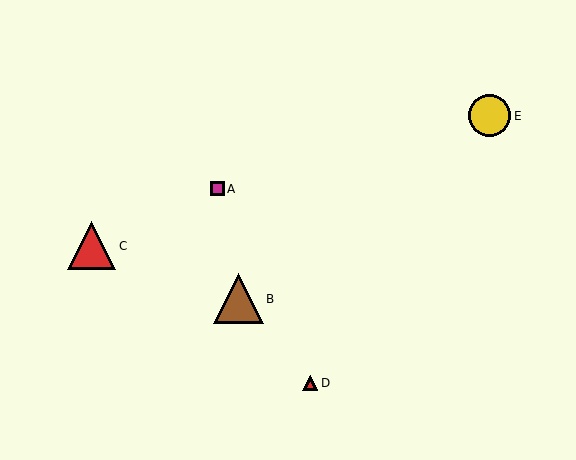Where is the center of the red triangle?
The center of the red triangle is at (92, 246).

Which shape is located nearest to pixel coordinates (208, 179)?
The magenta square (labeled A) at (217, 189) is nearest to that location.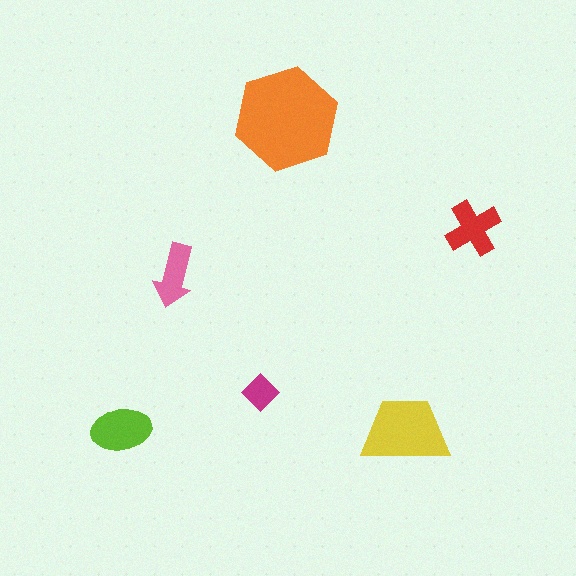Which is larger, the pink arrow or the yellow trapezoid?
The yellow trapezoid.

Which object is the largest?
The orange hexagon.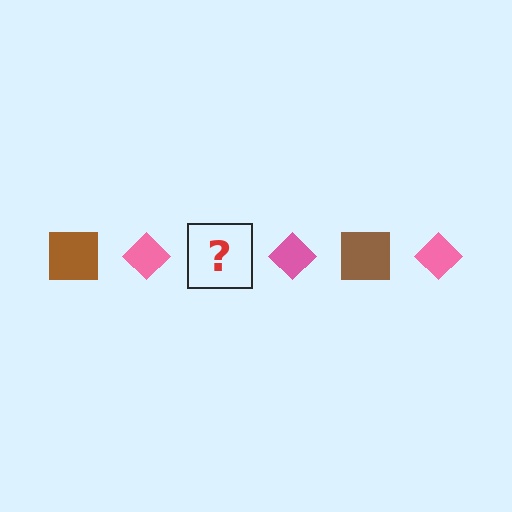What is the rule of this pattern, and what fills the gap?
The rule is that the pattern alternates between brown square and pink diamond. The gap should be filled with a brown square.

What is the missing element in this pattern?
The missing element is a brown square.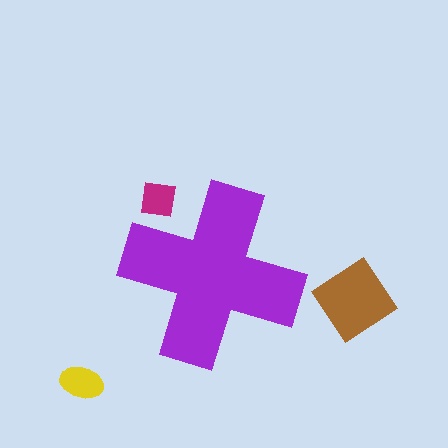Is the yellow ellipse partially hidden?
No, the yellow ellipse is fully visible.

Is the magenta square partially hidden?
Yes, the magenta square is partially hidden behind the purple cross.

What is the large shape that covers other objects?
A purple cross.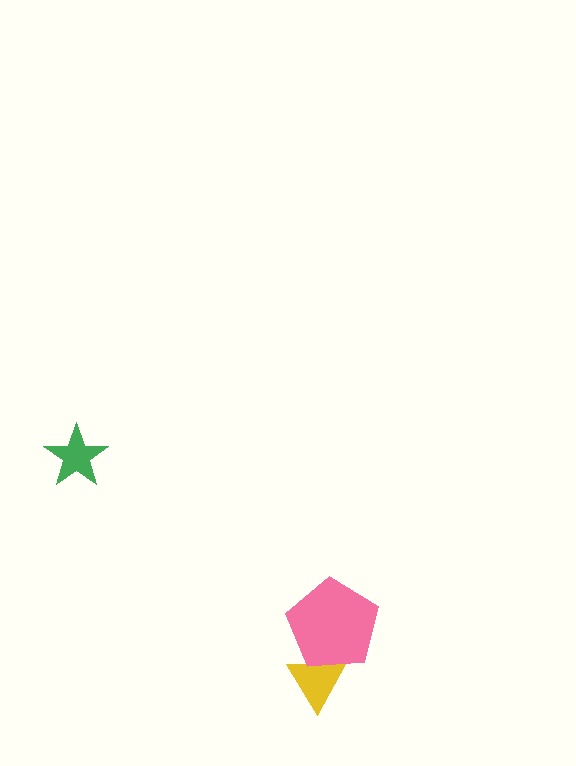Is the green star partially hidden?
No, no other shape covers it.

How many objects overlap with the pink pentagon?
1 object overlaps with the pink pentagon.